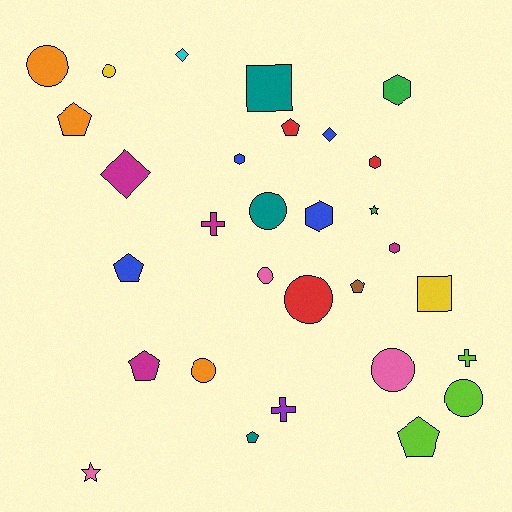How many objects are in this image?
There are 30 objects.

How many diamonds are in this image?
There are 3 diamonds.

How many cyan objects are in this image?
There is 1 cyan object.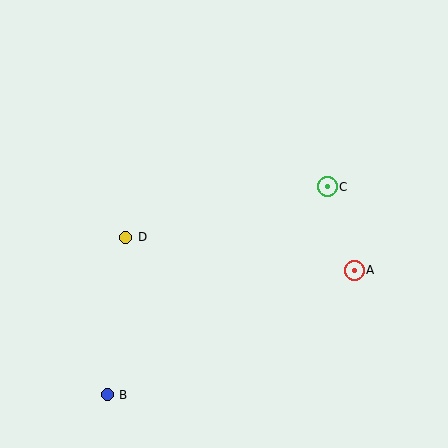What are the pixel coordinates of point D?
Point D is at (126, 237).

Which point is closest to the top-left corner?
Point D is closest to the top-left corner.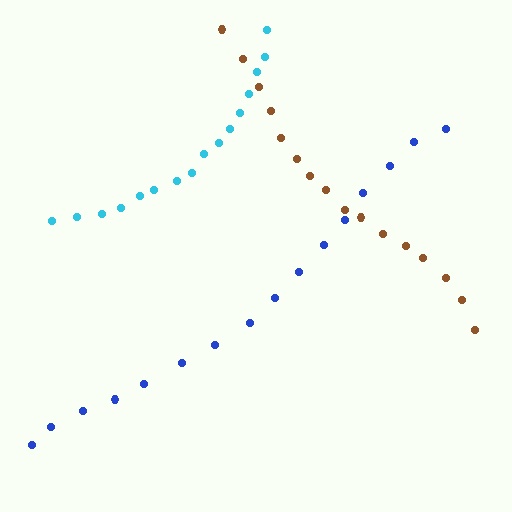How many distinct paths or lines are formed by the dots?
There are 3 distinct paths.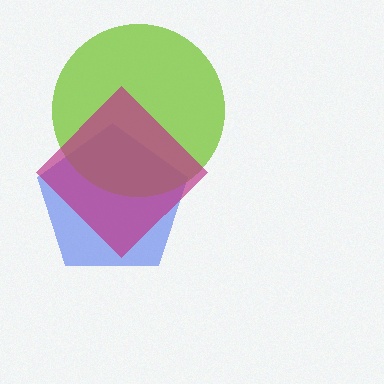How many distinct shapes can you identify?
There are 3 distinct shapes: a blue pentagon, a lime circle, a magenta diamond.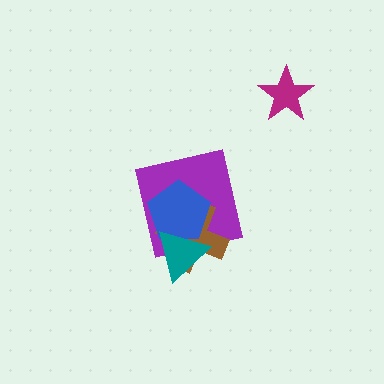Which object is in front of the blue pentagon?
The teal triangle is in front of the blue pentagon.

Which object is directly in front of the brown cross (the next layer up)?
The blue pentagon is directly in front of the brown cross.